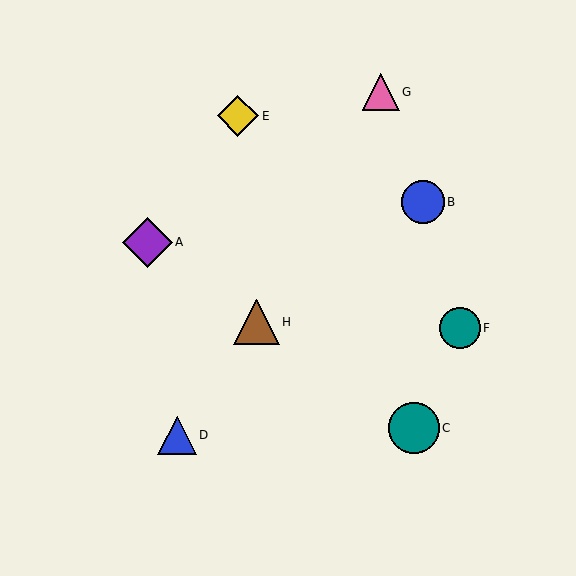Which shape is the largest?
The teal circle (labeled C) is the largest.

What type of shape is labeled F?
Shape F is a teal circle.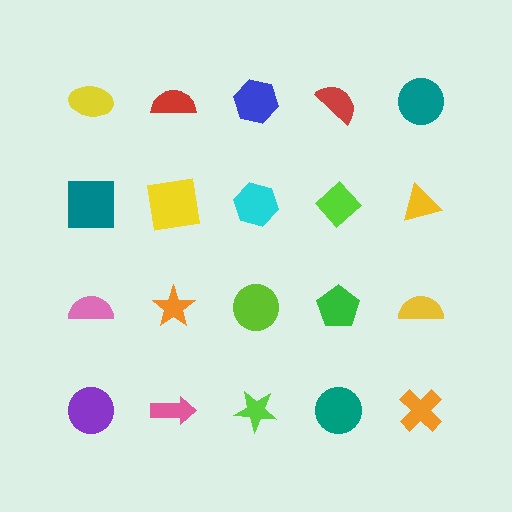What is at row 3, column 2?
An orange star.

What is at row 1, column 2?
A red semicircle.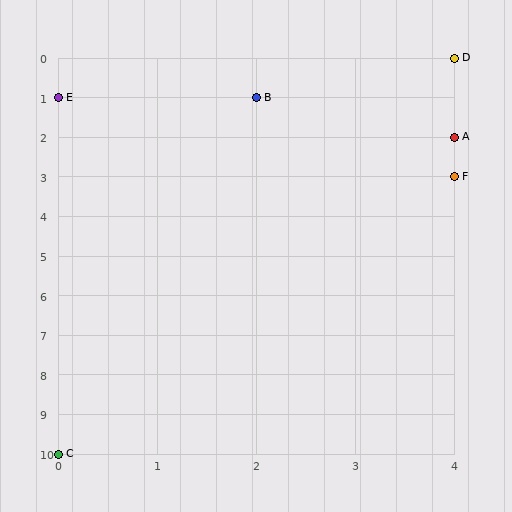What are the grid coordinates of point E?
Point E is at grid coordinates (0, 1).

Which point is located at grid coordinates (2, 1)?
Point B is at (2, 1).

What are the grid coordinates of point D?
Point D is at grid coordinates (4, 0).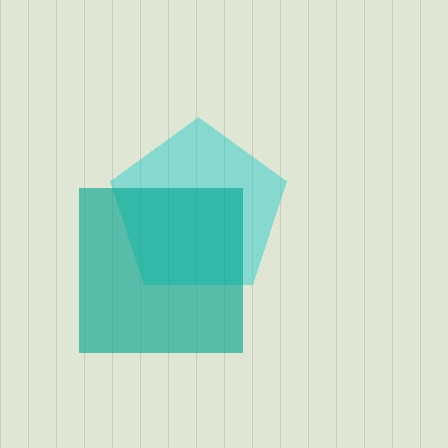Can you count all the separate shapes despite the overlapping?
Yes, there are 2 separate shapes.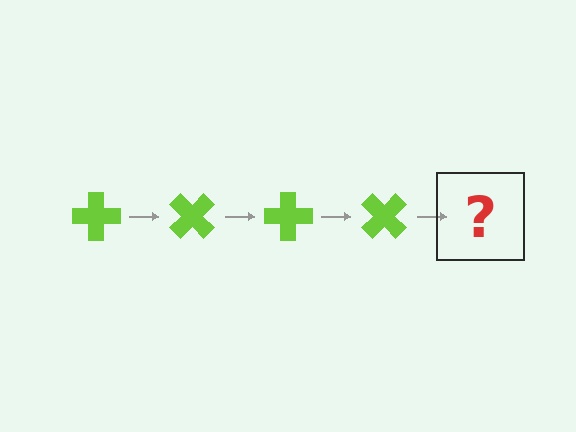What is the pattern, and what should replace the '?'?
The pattern is that the cross rotates 45 degrees each step. The '?' should be a lime cross rotated 180 degrees.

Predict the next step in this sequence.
The next step is a lime cross rotated 180 degrees.